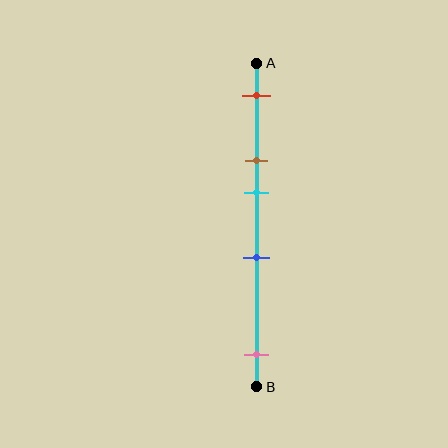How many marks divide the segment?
There are 5 marks dividing the segment.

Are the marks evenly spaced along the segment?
No, the marks are not evenly spaced.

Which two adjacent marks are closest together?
The brown and cyan marks are the closest adjacent pair.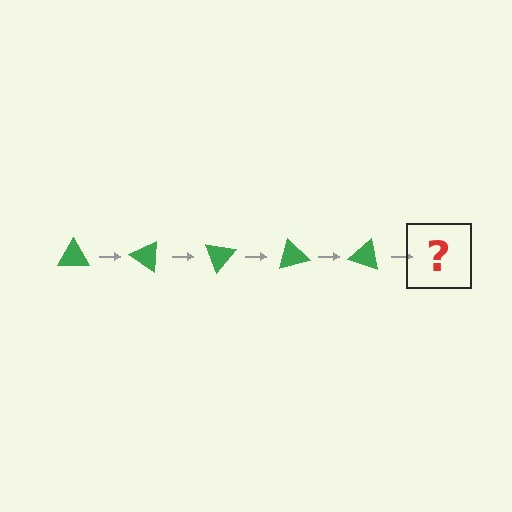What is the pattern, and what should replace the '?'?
The pattern is that the triangle rotates 35 degrees each step. The '?' should be a green triangle rotated 175 degrees.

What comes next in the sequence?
The next element should be a green triangle rotated 175 degrees.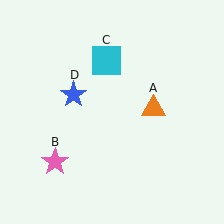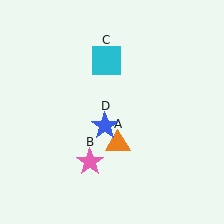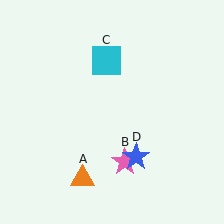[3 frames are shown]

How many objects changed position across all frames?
3 objects changed position: orange triangle (object A), pink star (object B), blue star (object D).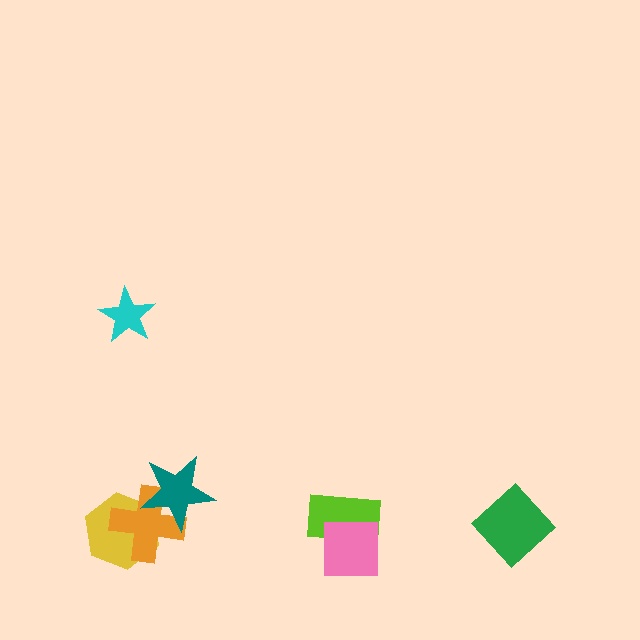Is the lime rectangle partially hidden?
Yes, it is partially covered by another shape.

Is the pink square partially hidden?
No, no other shape covers it.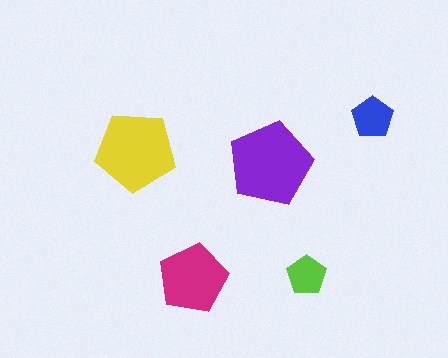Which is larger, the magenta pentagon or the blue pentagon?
The magenta one.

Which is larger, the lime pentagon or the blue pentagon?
The blue one.